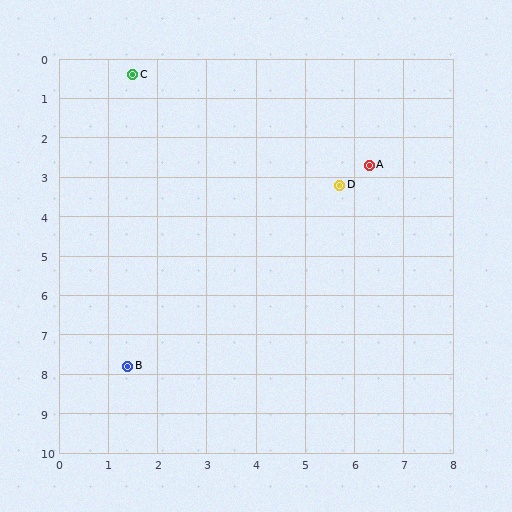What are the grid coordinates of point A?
Point A is at approximately (6.3, 2.7).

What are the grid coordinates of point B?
Point B is at approximately (1.4, 7.8).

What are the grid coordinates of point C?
Point C is at approximately (1.5, 0.4).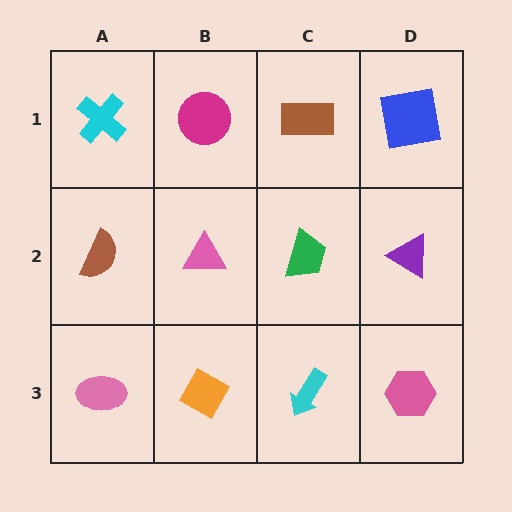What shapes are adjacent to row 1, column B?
A pink triangle (row 2, column B), a cyan cross (row 1, column A), a brown rectangle (row 1, column C).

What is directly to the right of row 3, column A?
An orange diamond.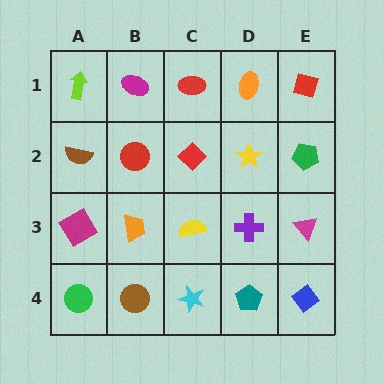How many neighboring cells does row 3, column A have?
3.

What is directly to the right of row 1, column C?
An orange ellipse.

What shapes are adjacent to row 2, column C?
A red ellipse (row 1, column C), a yellow semicircle (row 3, column C), a red circle (row 2, column B), a yellow star (row 2, column D).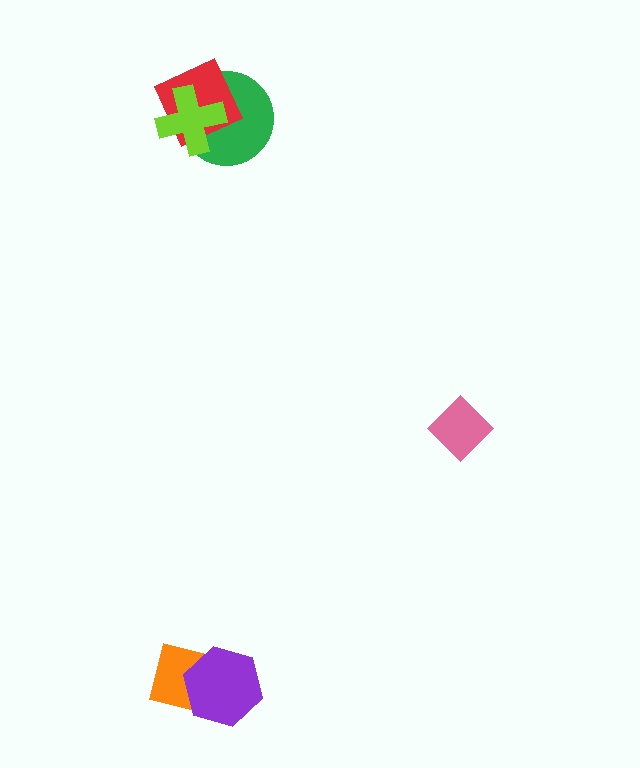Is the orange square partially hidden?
Yes, it is partially covered by another shape.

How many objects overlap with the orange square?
1 object overlaps with the orange square.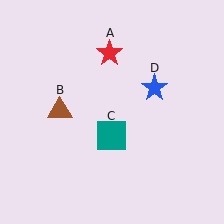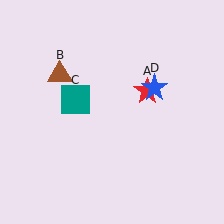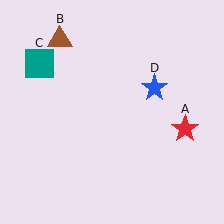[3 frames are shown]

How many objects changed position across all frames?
3 objects changed position: red star (object A), brown triangle (object B), teal square (object C).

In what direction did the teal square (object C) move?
The teal square (object C) moved up and to the left.